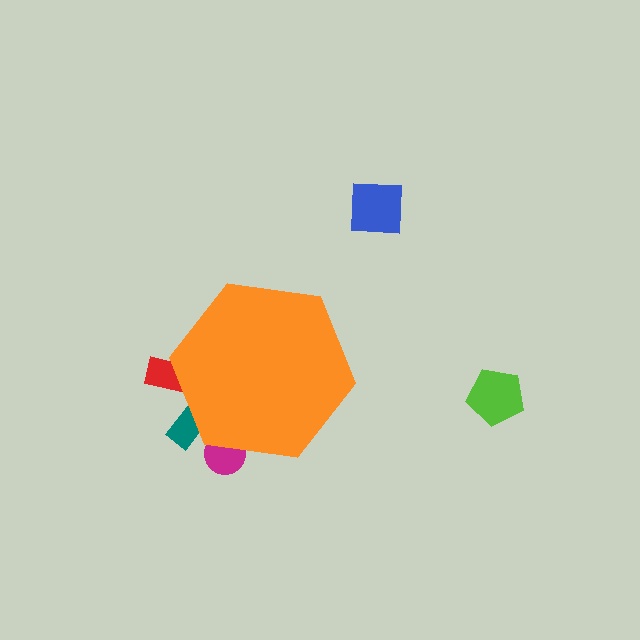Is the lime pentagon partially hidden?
No, the lime pentagon is fully visible.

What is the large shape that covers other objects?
An orange hexagon.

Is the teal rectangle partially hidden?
Yes, the teal rectangle is partially hidden behind the orange hexagon.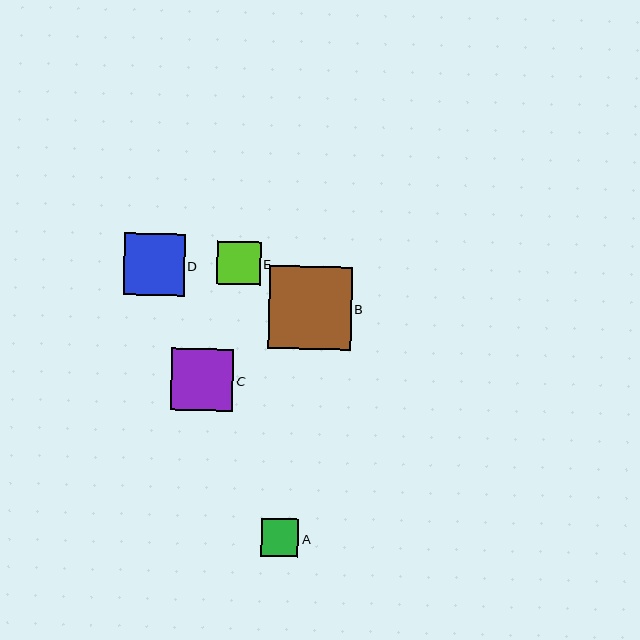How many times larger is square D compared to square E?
Square D is approximately 1.4 times the size of square E.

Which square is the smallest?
Square A is the smallest with a size of approximately 37 pixels.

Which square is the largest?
Square B is the largest with a size of approximately 82 pixels.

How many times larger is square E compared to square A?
Square E is approximately 1.2 times the size of square A.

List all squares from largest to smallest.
From largest to smallest: B, C, D, E, A.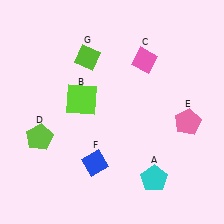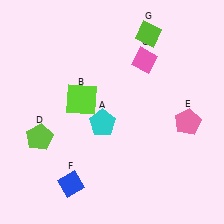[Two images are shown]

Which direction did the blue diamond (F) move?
The blue diamond (F) moved left.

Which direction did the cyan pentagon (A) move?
The cyan pentagon (A) moved up.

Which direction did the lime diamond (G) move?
The lime diamond (G) moved right.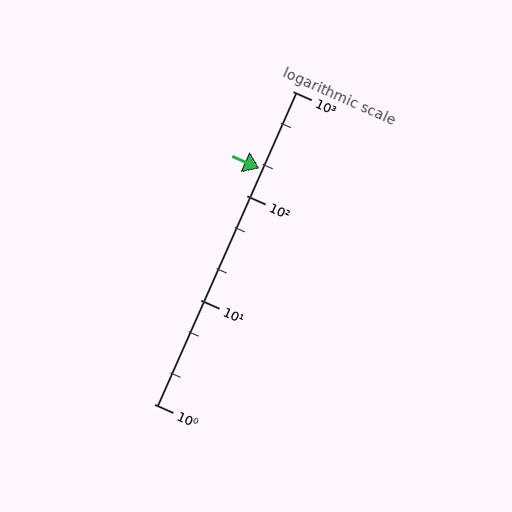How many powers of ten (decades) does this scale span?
The scale spans 3 decades, from 1 to 1000.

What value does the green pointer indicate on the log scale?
The pointer indicates approximately 180.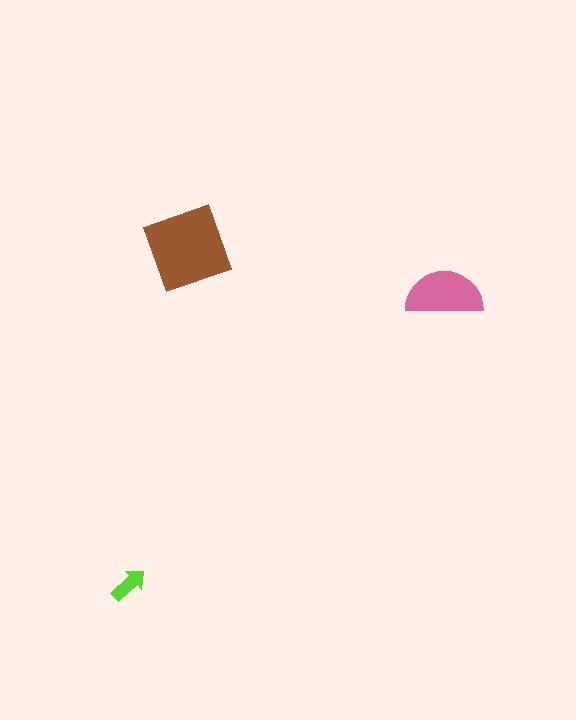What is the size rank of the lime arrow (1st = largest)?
3rd.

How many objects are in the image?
There are 3 objects in the image.